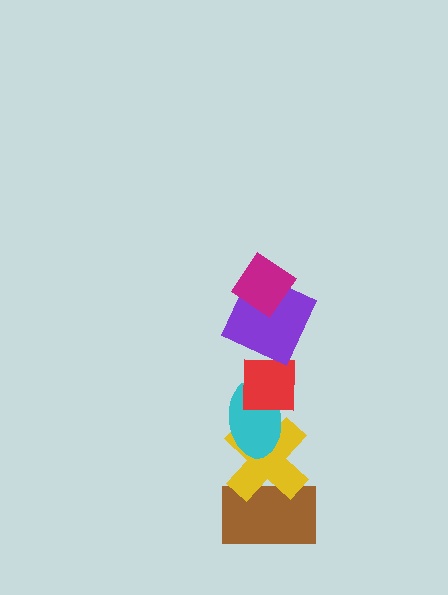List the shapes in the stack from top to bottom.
From top to bottom: the magenta diamond, the purple square, the red square, the cyan ellipse, the yellow cross, the brown rectangle.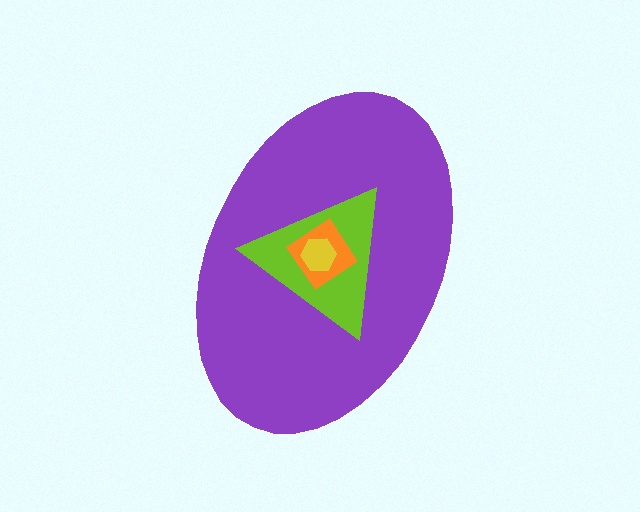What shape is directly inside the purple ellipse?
The lime triangle.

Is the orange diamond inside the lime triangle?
Yes.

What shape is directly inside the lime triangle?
The orange diamond.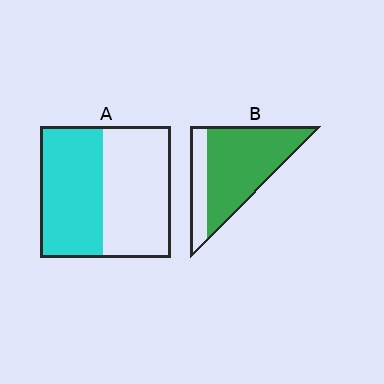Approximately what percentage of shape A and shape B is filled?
A is approximately 50% and B is approximately 75%.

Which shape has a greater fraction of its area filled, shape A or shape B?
Shape B.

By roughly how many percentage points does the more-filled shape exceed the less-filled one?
By roughly 30 percentage points (B over A).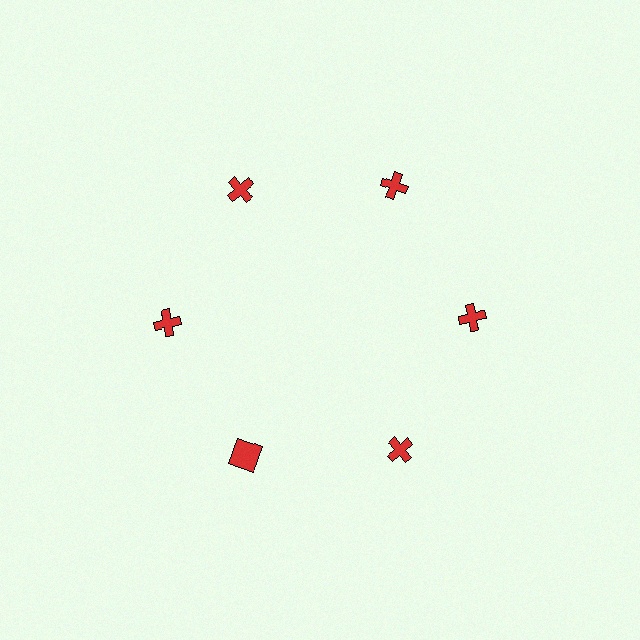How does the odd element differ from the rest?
It has a different shape: square instead of cross.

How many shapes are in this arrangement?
There are 6 shapes arranged in a ring pattern.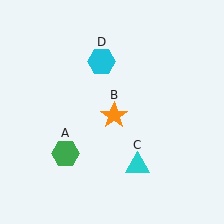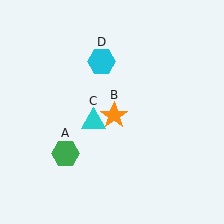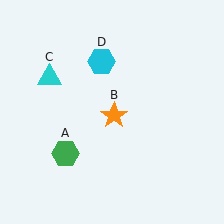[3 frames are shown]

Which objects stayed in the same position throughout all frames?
Green hexagon (object A) and orange star (object B) and cyan hexagon (object D) remained stationary.